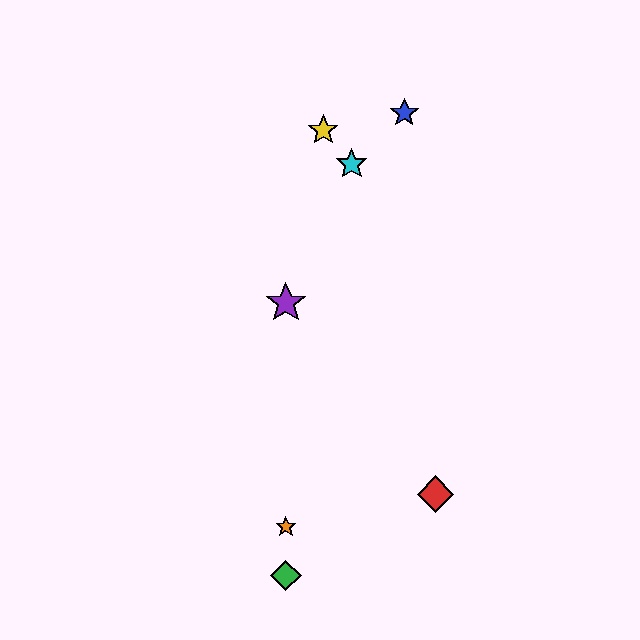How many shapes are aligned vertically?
3 shapes (the green diamond, the purple star, the orange star) are aligned vertically.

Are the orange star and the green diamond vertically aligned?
Yes, both are at x≈286.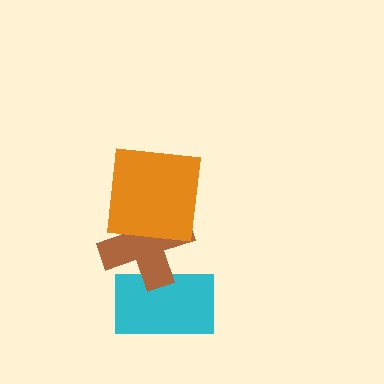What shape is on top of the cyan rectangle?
The brown cross is on top of the cyan rectangle.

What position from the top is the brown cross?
The brown cross is 2nd from the top.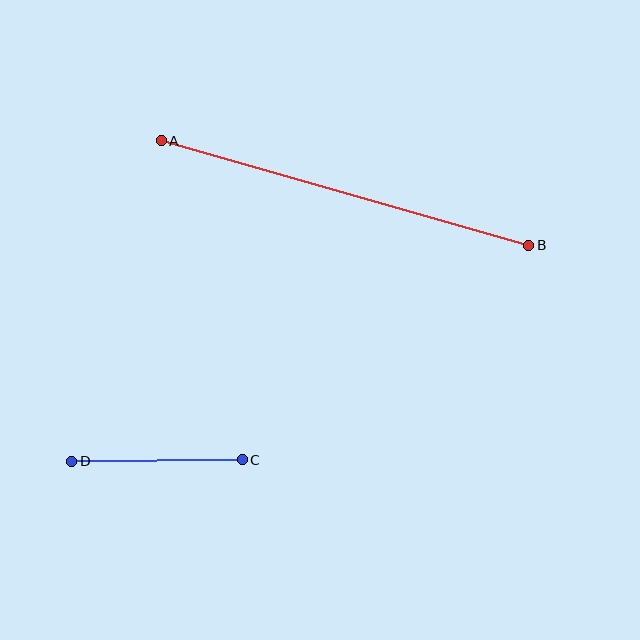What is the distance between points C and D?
The distance is approximately 171 pixels.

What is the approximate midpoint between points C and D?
The midpoint is at approximately (157, 461) pixels.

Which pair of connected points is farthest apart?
Points A and B are farthest apart.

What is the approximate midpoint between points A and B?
The midpoint is at approximately (345, 193) pixels.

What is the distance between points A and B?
The distance is approximately 382 pixels.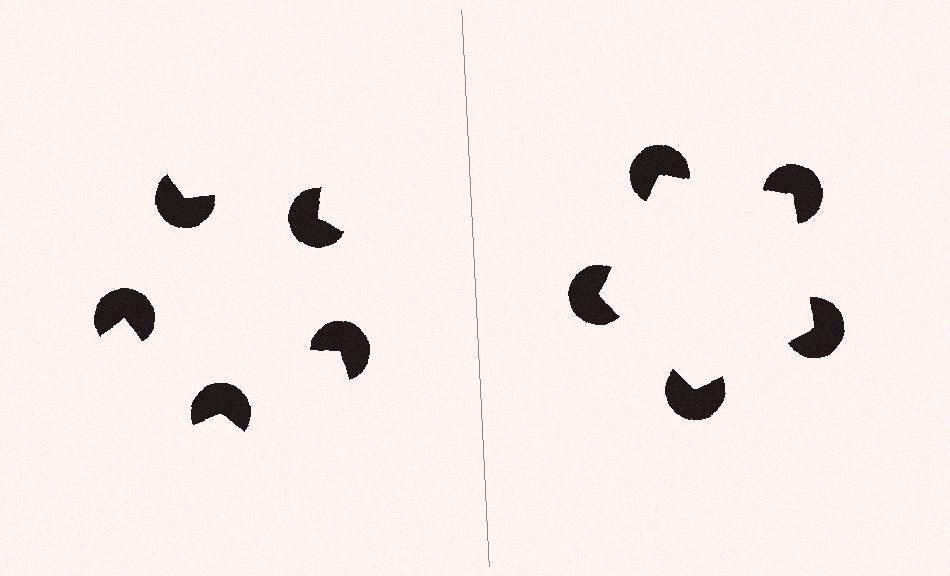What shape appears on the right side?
An illusory pentagon.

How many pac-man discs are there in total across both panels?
10 — 5 on each side.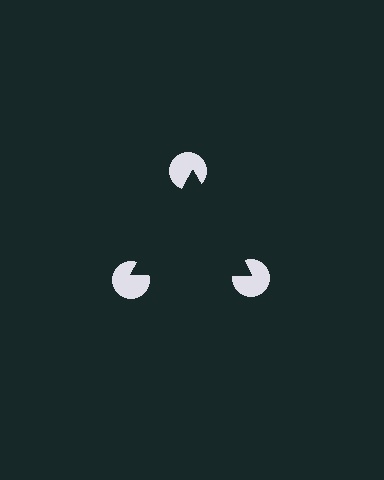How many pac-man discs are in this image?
There are 3 — one at each vertex of the illusory triangle.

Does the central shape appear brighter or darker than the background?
It typically appears slightly darker than the background, even though no actual brightness change is drawn.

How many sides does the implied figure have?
3 sides.